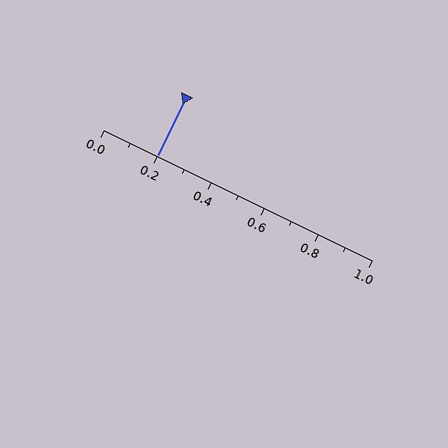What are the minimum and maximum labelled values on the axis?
The axis runs from 0.0 to 1.0.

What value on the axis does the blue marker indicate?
The marker indicates approximately 0.2.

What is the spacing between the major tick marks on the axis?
The major ticks are spaced 0.2 apart.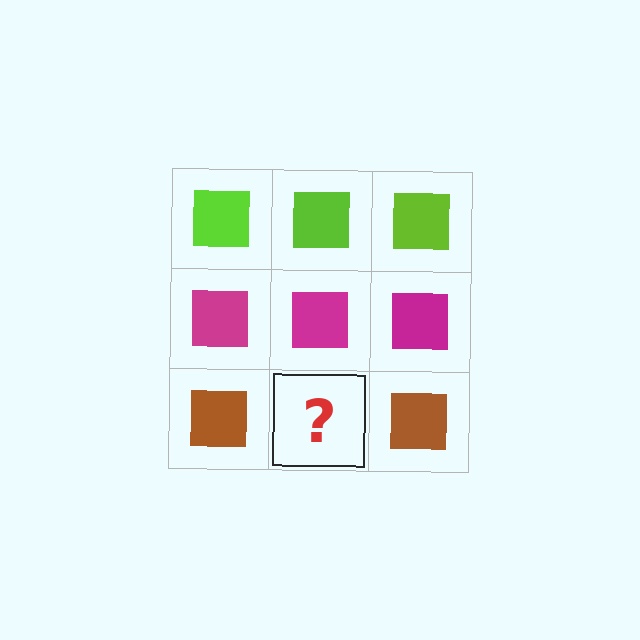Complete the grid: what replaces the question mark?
The question mark should be replaced with a brown square.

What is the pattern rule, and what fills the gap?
The rule is that each row has a consistent color. The gap should be filled with a brown square.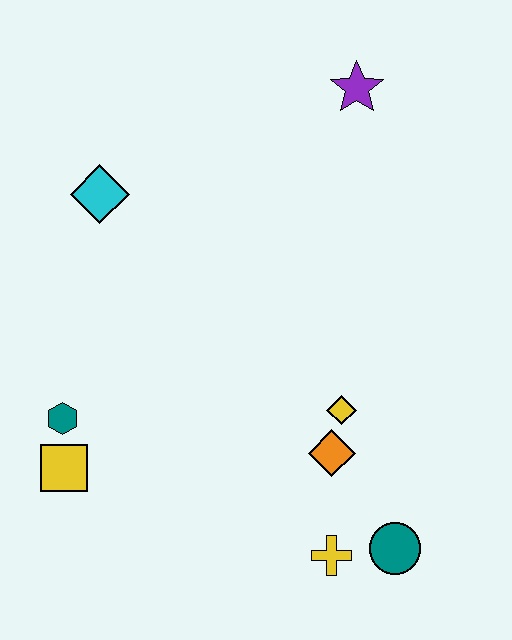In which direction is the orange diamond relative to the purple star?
The orange diamond is below the purple star.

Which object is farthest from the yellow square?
The purple star is farthest from the yellow square.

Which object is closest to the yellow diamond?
The orange diamond is closest to the yellow diamond.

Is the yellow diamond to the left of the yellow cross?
No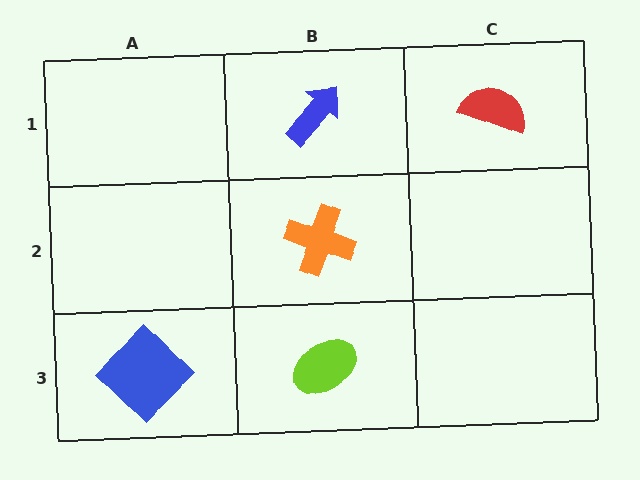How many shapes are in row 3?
2 shapes.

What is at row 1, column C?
A red semicircle.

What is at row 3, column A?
A blue diamond.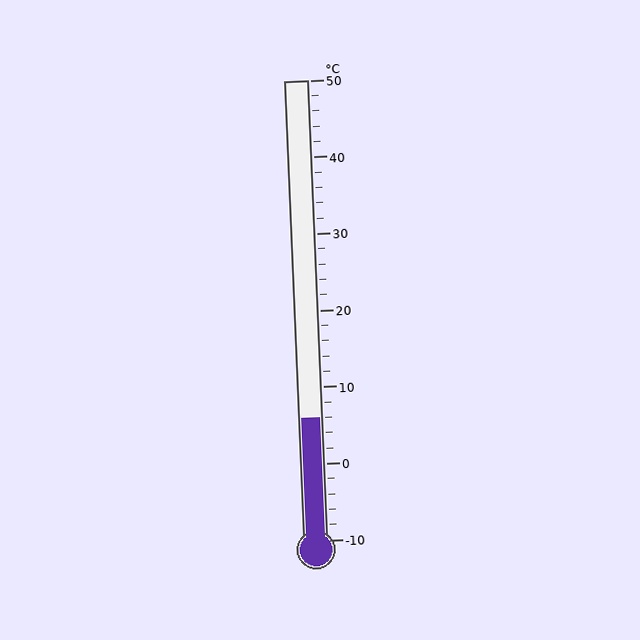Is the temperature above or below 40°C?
The temperature is below 40°C.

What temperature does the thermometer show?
The thermometer shows approximately 6°C.